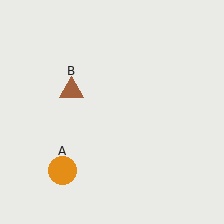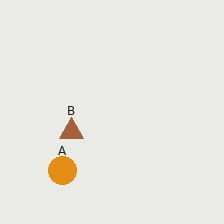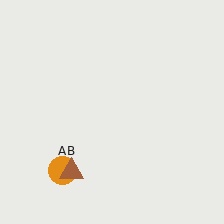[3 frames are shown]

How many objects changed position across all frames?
1 object changed position: brown triangle (object B).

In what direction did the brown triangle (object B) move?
The brown triangle (object B) moved down.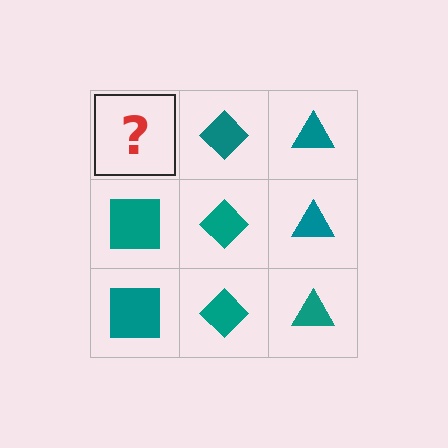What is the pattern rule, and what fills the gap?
The rule is that each column has a consistent shape. The gap should be filled with a teal square.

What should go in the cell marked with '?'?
The missing cell should contain a teal square.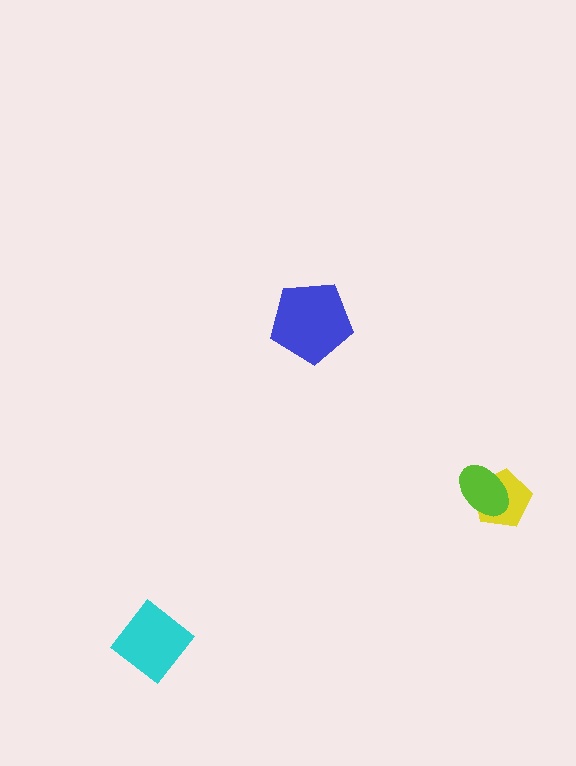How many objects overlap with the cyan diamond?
0 objects overlap with the cyan diamond.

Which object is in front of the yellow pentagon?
The lime ellipse is in front of the yellow pentagon.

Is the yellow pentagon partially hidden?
Yes, it is partially covered by another shape.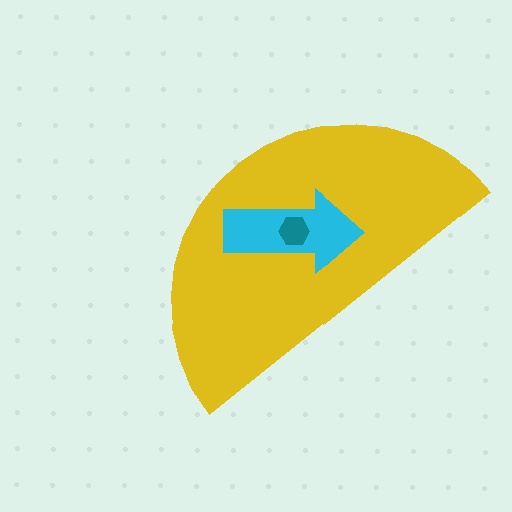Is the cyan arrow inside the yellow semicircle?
Yes.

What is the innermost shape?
The teal hexagon.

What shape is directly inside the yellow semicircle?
The cyan arrow.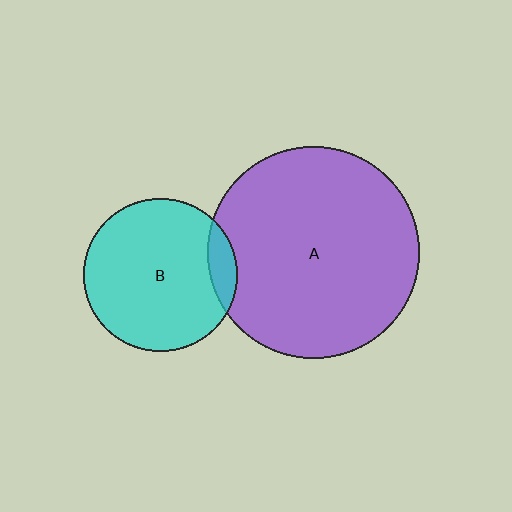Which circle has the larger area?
Circle A (purple).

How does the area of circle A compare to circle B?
Approximately 1.9 times.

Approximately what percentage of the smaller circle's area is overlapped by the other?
Approximately 10%.